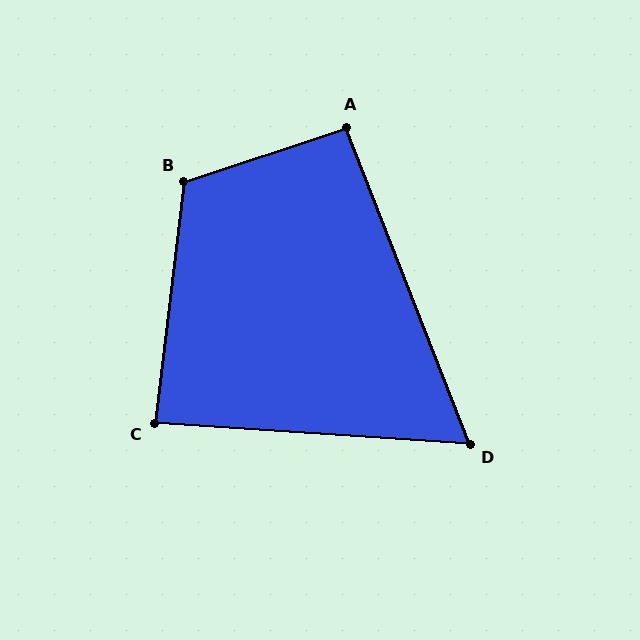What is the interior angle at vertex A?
Approximately 93 degrees (approximately right).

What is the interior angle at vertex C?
Approximately 87 degrees (approximately right).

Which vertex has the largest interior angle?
B, at approximately 115 degrees.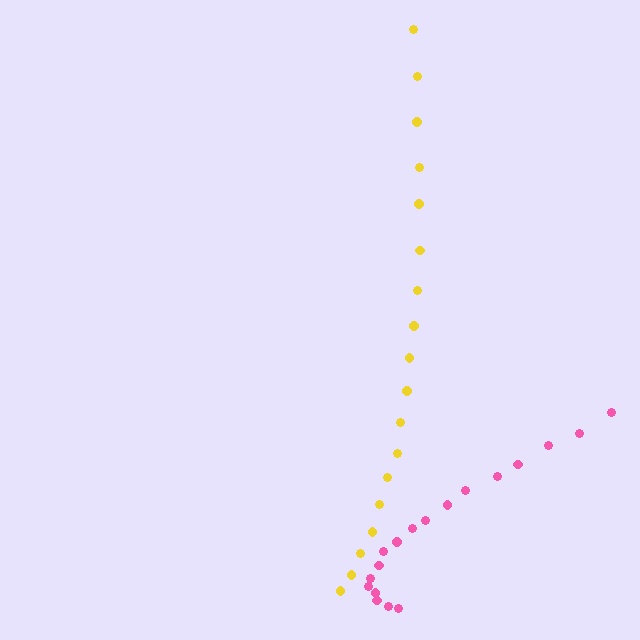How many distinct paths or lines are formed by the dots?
There are 2 distinct paths.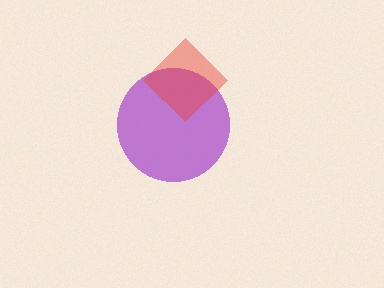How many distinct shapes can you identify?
There are 2 distinct shapes: a purple circle, a red diamond.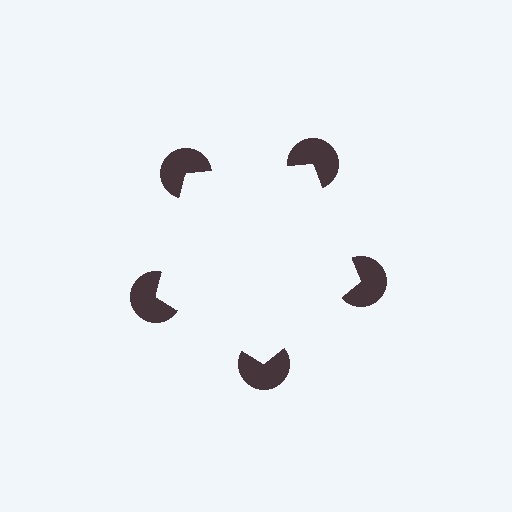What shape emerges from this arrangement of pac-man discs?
An illusory pentagon — its edges are inferred from the aligned wedge cuts in the pac-man discs, not physically drawn.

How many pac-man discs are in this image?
There are 5 — one at each vertex of the illusory pentagon.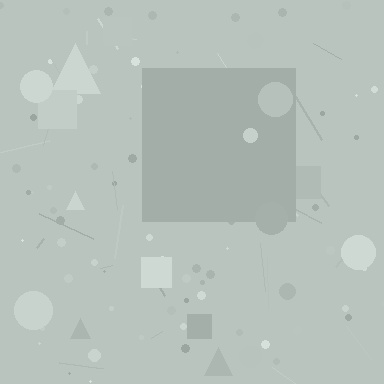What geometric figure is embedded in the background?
A square is embedded in the background.